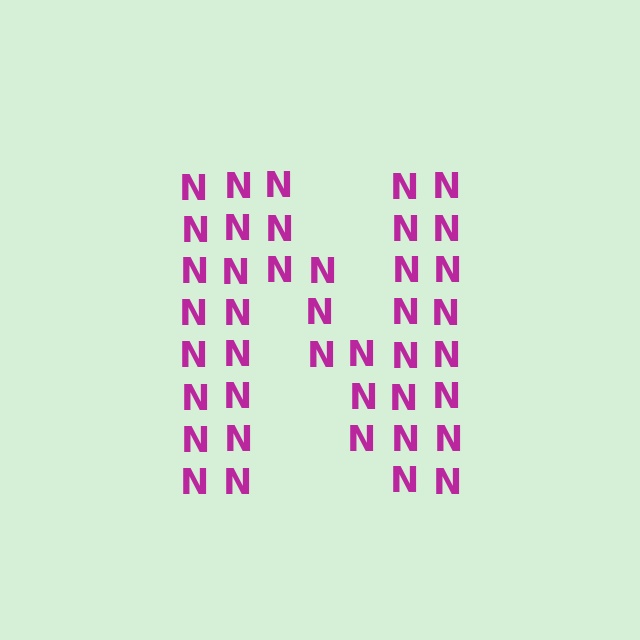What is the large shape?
The large shape is the letter N.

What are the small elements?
The small elements are letter N's.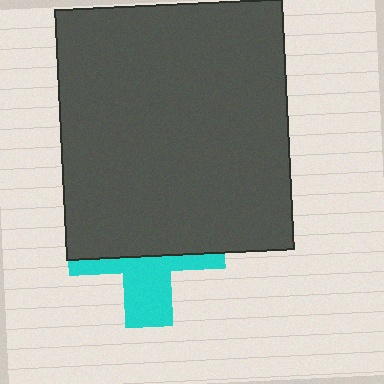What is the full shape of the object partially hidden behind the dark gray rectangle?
The partially hidden object is a cyan cross.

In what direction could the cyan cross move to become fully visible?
The cyan cross could move down. That would shift it out from behind the dark gray rectangle entirely.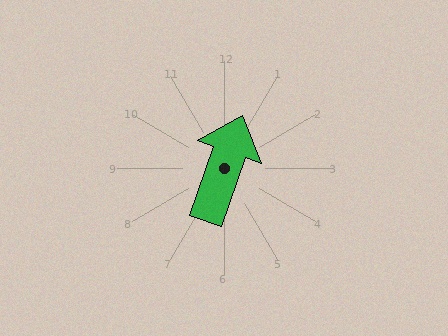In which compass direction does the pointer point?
North.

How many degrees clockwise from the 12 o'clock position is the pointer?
Approximately 19 degrees.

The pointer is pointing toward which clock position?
Roughly 1 o'clock.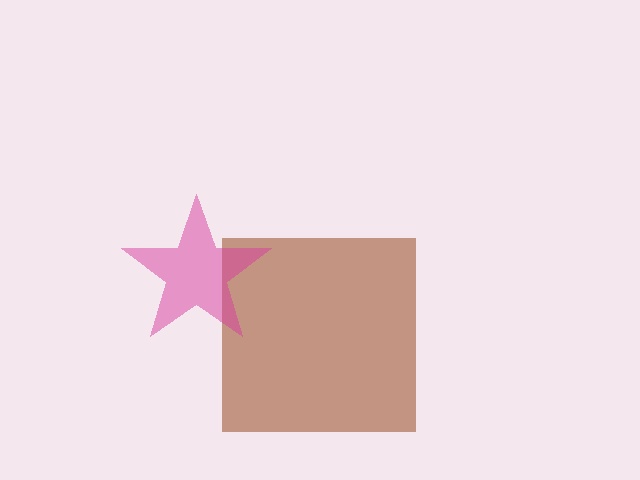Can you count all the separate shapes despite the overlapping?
Yes, there are 2 separate shapes.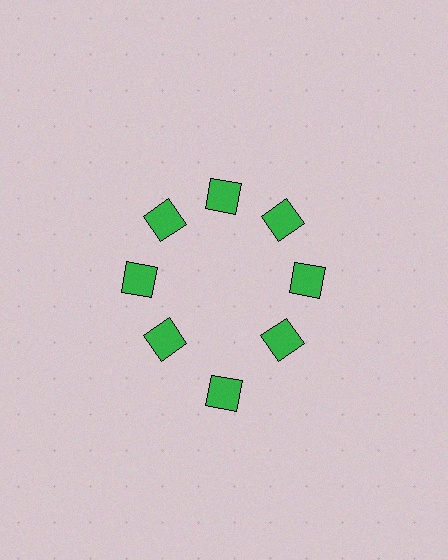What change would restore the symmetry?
The symmetry would be restored by moving it inward, back onto the ring so that all 8 squares sit at equal angles and equal distance from the center.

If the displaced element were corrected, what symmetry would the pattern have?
It would have 8-fold rotational symmetry — the pattern would map onto itself every 45 degrees.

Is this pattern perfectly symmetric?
No. The 8 green squares are arranged in a ring, but one element near the 6 o'clock position is pushed outward from the center, breaking the 8-fold rotational symmetry.